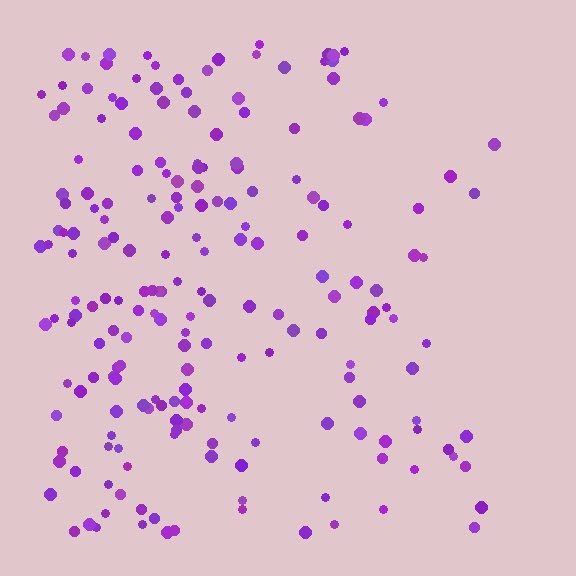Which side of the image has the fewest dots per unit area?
The right.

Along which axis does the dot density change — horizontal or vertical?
Horizontal.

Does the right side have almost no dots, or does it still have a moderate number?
Still a moderate number, just noticeably fewer than the left.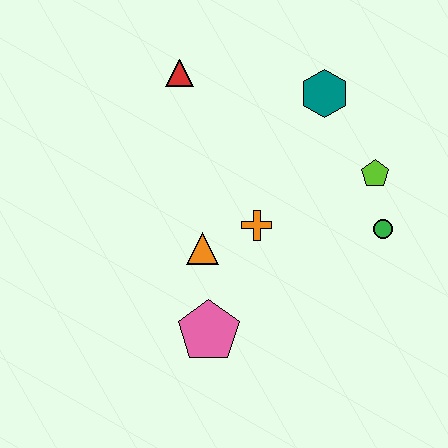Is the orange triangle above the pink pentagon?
Yes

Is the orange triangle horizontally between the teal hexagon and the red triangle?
Yes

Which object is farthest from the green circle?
The red triangle is farthest from the green circle.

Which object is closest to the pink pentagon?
The orange triangle is closest to the pink pentagon.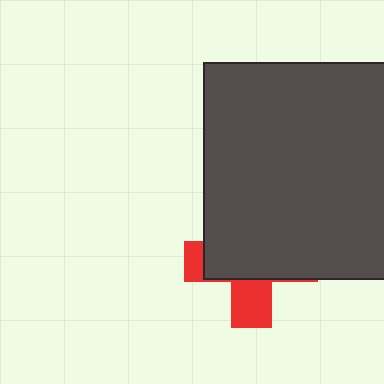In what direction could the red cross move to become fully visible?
The red cross could move down. That would shift it out from behind the dark gray rectangle entirely.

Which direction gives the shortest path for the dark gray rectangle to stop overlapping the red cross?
Moving up gives the shortest separation.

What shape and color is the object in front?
The object in front is a dark gray rectangle.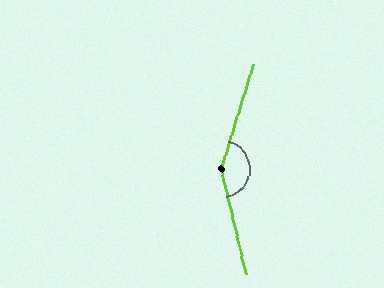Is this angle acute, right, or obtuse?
It is obtuse.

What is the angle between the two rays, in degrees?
Approximately 150 degrees.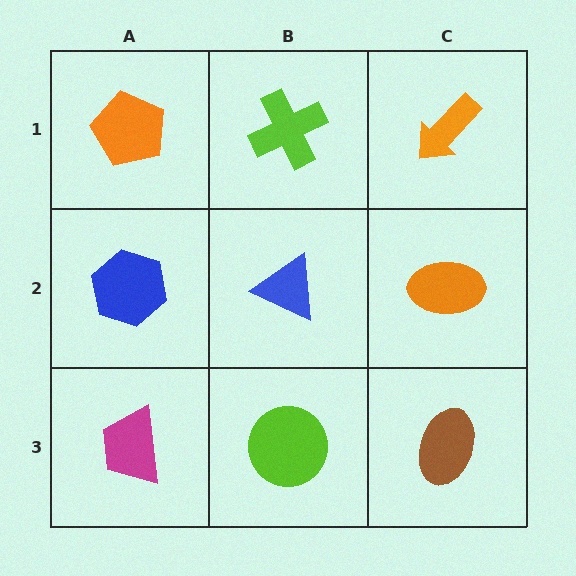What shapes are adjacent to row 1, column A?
A blue hexagon (row 2, column A), a lime cross (row 1, column B).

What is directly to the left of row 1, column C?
A lime cross.